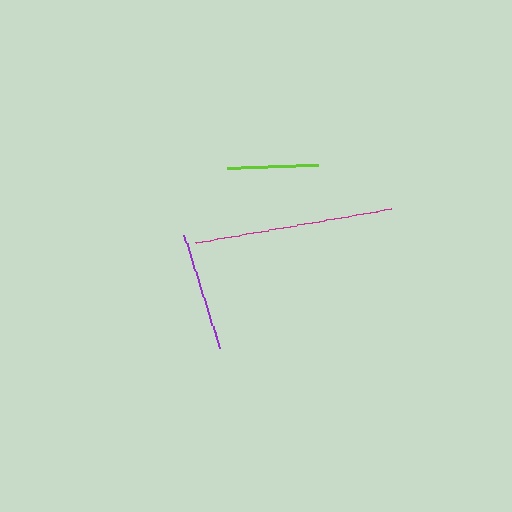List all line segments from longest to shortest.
From longest to shortest: magenta, purple, lime.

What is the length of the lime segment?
The lime segment is approximately 91 pixels long.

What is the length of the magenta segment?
The magenta segment is approximately 198 pixels long.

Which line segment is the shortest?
The lime line is the shortest at approximately 91 pixels.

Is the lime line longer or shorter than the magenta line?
The magenta line is longer than the lime line.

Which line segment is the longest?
The magenta line is the longest at approximately 198 pixels.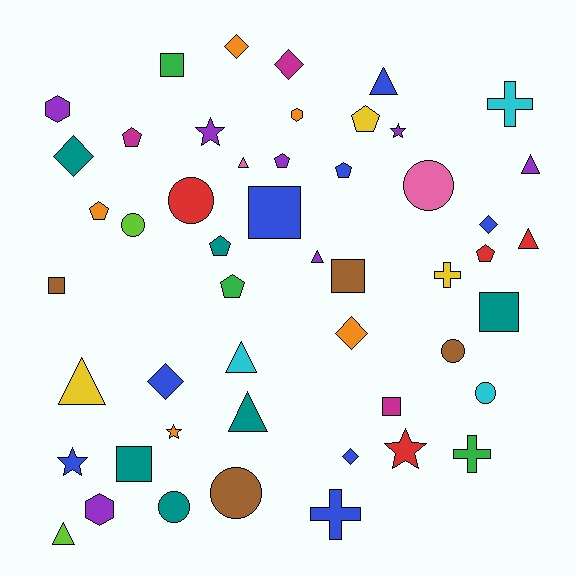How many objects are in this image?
There are 50 objects.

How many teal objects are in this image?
There are 6 teal objects.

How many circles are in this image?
There are 7 circles.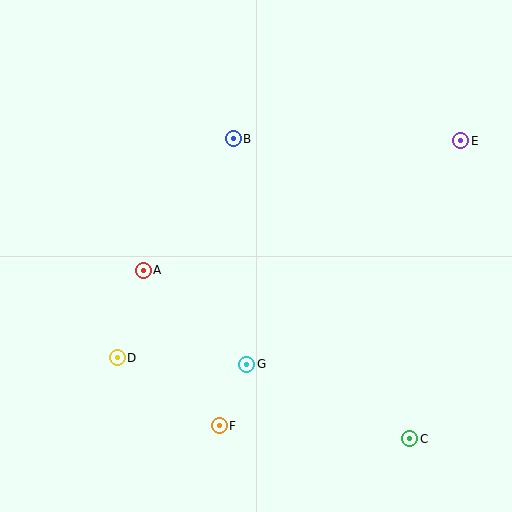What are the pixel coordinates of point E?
Point E is at (460, 141).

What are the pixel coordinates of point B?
Point B is at (233, 139).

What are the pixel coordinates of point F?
Point F is at (219, 426).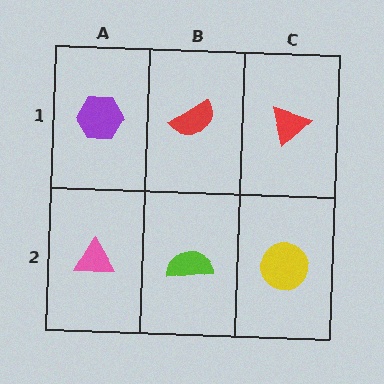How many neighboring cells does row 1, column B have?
3.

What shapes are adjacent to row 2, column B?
A red semicircle (row 1, column B), a pink triangle (row 2, column A), a yellow circle (row 2, column C).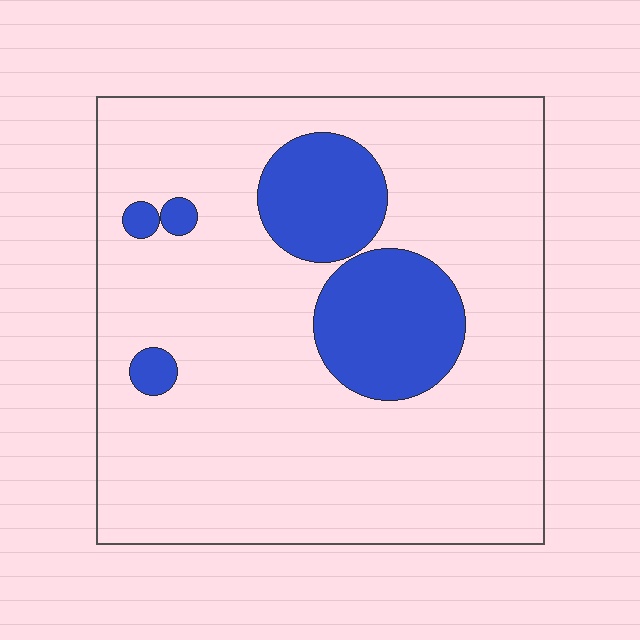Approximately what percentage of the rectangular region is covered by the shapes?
Approximately 20%.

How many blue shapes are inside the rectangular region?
5.